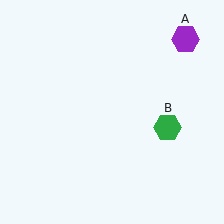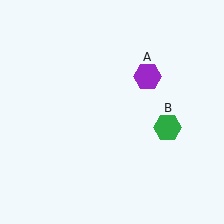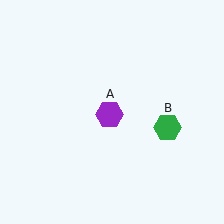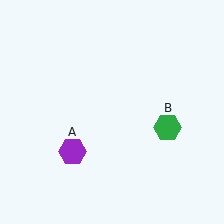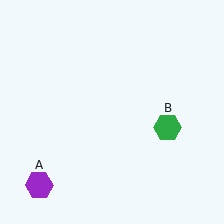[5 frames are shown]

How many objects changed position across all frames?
1 object changed position: purple hexagon (object A).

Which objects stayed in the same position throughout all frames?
Green hexagon (object B) remained stationary.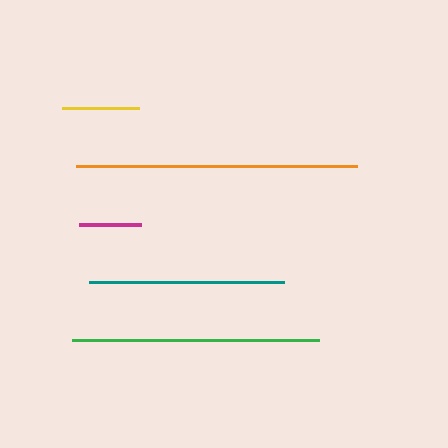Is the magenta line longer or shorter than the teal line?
The teal line is longer than the magenta line.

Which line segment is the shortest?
The magenta line is the shortest at approximately 62 pixels.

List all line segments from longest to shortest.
From longest to shortest: orange, green, teal, yellow, magenta.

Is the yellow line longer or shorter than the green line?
The green line is longer than the yellow line.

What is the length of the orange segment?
The orange segment is approximately 280 pixels long.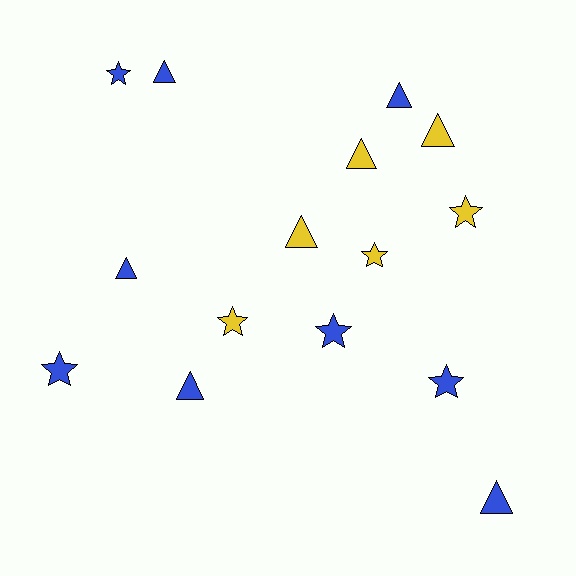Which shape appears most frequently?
Triangle, with 8 objects.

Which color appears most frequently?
Blue, with 9 objects.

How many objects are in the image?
There are 15 objects.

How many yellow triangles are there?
There are 3 yellow triangles.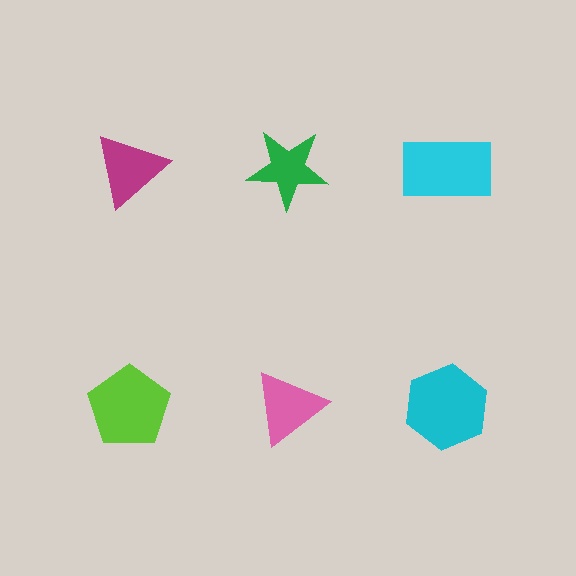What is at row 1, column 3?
A cyan rectangle.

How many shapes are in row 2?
3 shapes.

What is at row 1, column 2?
A green star.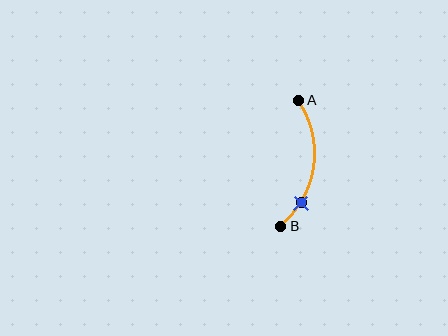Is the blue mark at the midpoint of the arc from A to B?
No. The blue mark lies on the arc but is closer to endpoint B. The arc midpoint would be at the point on the curve equidistant along the arc from both A and B.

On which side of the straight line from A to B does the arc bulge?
The arc bulges to the right of the straight line connecting A and B.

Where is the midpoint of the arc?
The arc midpoint is the point on the curve farthest from the straight line joining A and B. It sits to the right of that line.